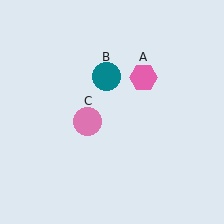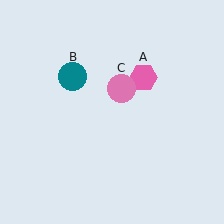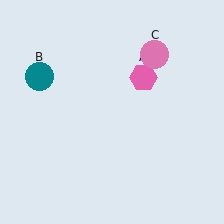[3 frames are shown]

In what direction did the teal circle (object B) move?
The teal circle (object B) moved left.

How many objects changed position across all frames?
2 objects changed position: teal circle (object B), pink circle (object C).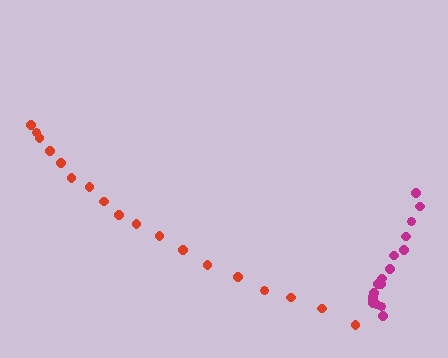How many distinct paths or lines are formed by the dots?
There are 2 distinct paths.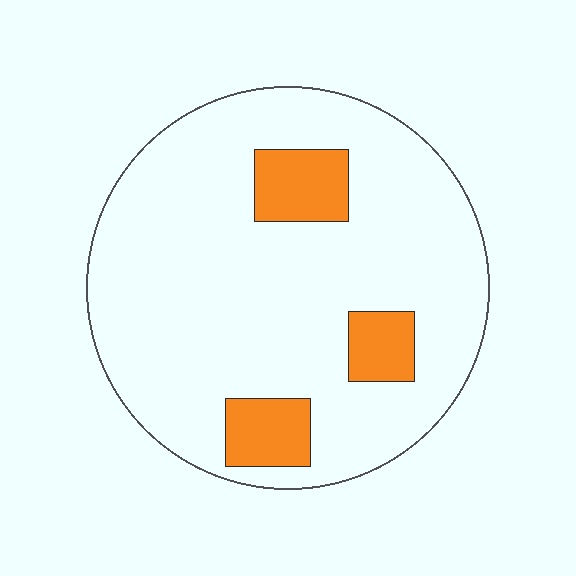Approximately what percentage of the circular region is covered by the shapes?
Approximately 15%.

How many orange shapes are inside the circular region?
3.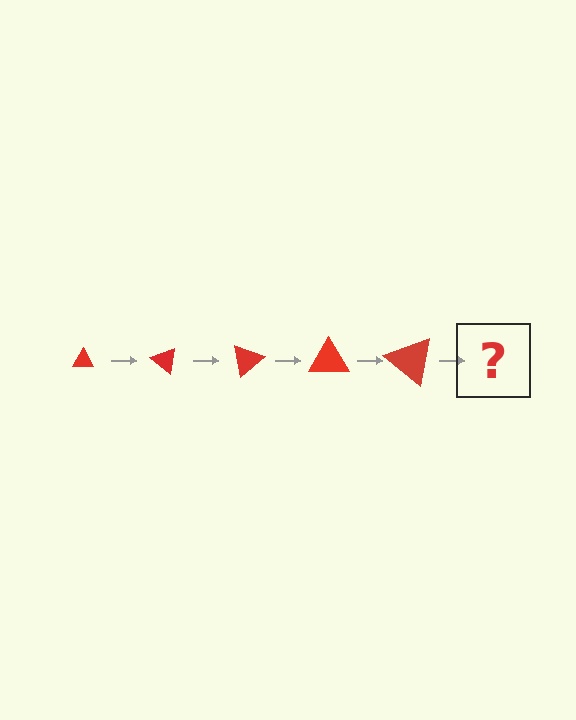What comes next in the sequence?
The next element should be a triangle, larger than the previous one and rotated 200 degrees from the start.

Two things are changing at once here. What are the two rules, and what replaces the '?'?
The two rules are that the triangle grows larger each step and it rotates 40 degrees each step. The '?' should be a triangle, larger than the previous one and rotated 200 degrees from the start.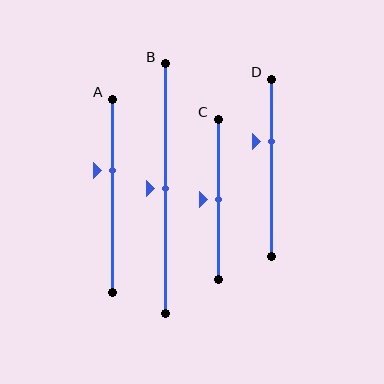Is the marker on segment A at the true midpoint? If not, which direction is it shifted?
No, the marker on segment A is shifted upward by about 13% of the segment length.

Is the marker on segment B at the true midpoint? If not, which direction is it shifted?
Yes, the marker on segment B is at the true midpoint.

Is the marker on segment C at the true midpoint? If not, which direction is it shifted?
Yes, the marker on segment C is at the true midpoint.